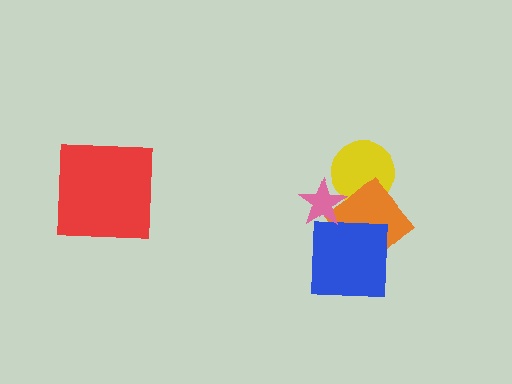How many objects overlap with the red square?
0 objects overlap with the red square.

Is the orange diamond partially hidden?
Yes, it is partially covered by another shape.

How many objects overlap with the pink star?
2 objects overlap with the pink star.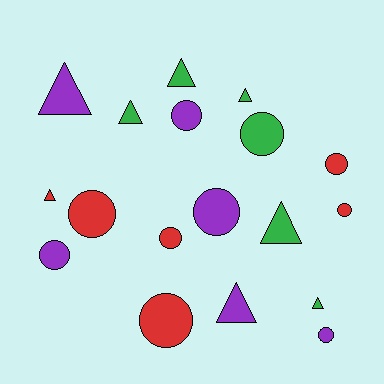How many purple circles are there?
There are 4 purple circles.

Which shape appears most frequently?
Circle, with 10 objects.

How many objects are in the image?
There are 18 objects.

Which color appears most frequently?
Green, with 6 objects.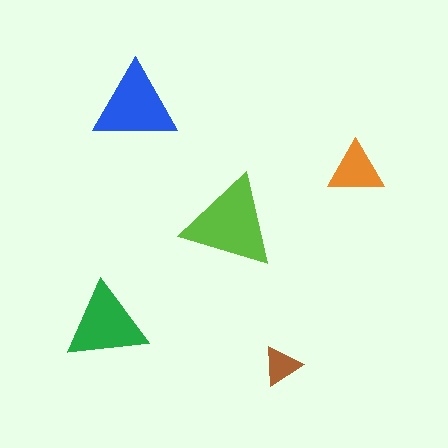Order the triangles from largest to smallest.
the lime one, the blue one, the green one, the orange one, the brown one.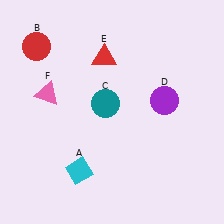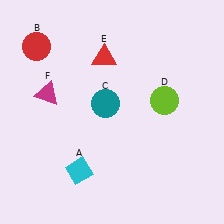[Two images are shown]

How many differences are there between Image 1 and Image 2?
There are 2 differences between the two images.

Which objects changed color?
D changed from purple to lime. F changed from pink to magenta.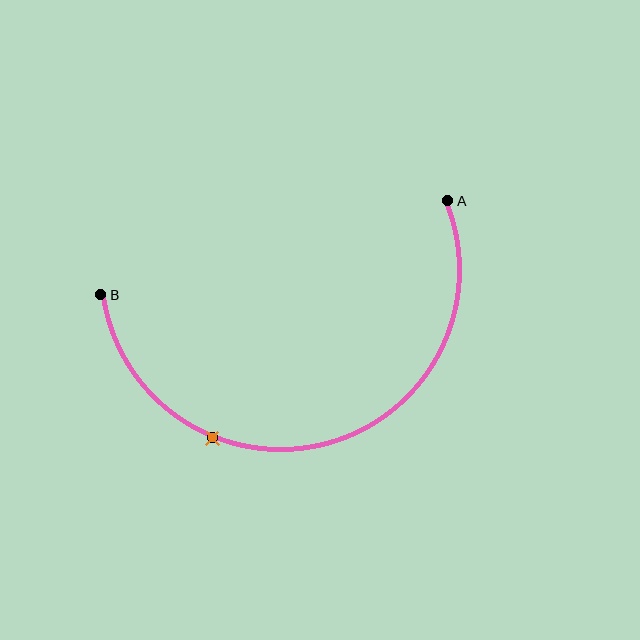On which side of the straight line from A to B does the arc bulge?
The arc bulges below the straight line connecting A and B.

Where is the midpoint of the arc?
The arc midpoint is the point on the curve farthest from the straight line joining A and B. It sits below that line.